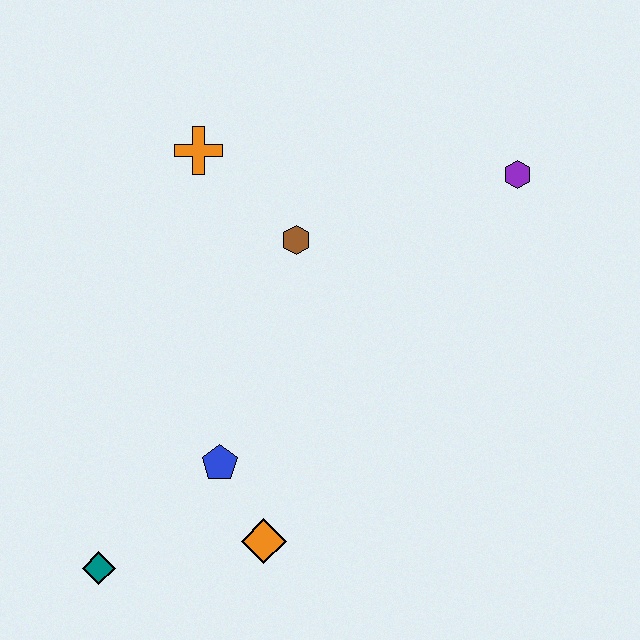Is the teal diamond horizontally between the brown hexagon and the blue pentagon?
No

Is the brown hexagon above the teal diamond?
Yes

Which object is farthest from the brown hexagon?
The teal diamond is farthest from the brown hexagon.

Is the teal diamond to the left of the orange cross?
Yes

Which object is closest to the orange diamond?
The blue pentagon is closest to the orange diamond.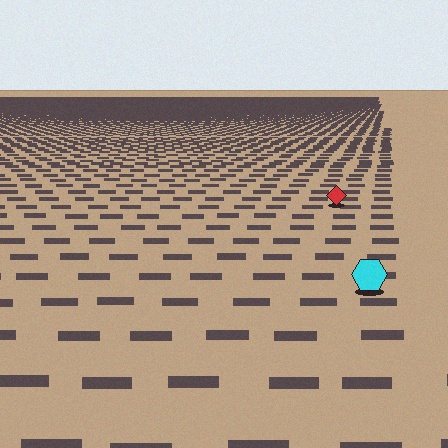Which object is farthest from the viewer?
The red diamond is farthest from the viewer. It appears smaller and the ground texture around it is denser.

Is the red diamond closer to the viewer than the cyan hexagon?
No. The cyan hexagon is closer — you can tell from the texture gradient: the ground texture is coarser near it.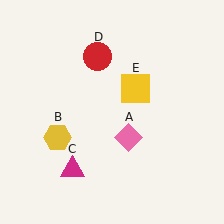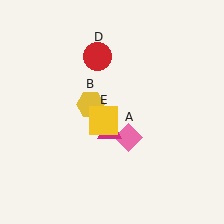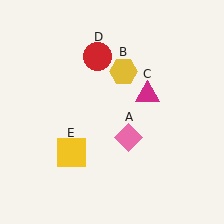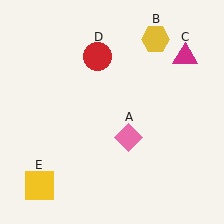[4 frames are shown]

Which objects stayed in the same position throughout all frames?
Pink diamond (object A) and red circle (object D) remained stationary.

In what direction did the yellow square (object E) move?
The yellow square (object E) moved down and to the left.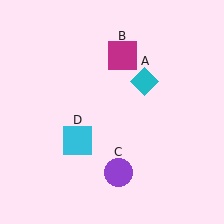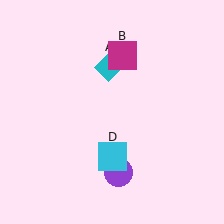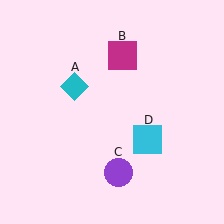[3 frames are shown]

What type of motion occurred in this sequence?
The cyan diamond (object A), cyan square (object D) rotated counterclockwise around the center of the scene.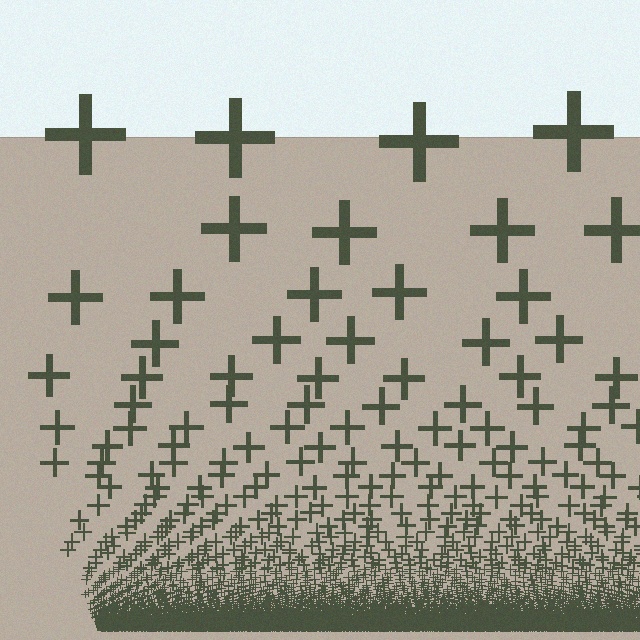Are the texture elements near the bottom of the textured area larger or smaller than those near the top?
Smaller. The gradient is inverted — elements near the bottom are smaller and denser.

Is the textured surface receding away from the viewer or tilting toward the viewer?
The surface appears to tilt toward the viewer. Texture elements get larger and sparser toward the top.